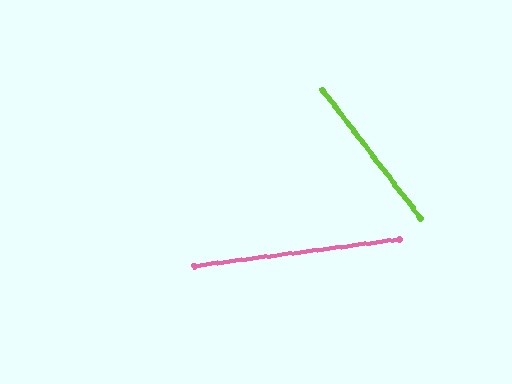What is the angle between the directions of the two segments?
Approximately 60 degrees.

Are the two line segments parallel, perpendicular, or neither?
Neither parallel nor perpendicular — they differ by about 60°.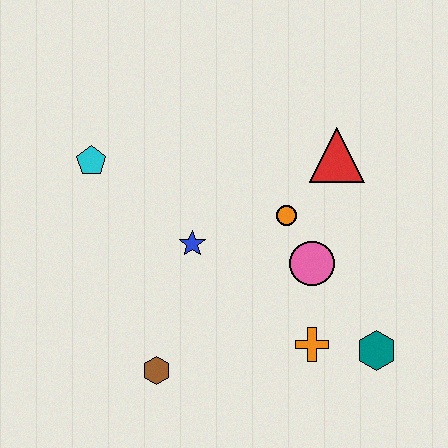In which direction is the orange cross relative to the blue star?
The orange cross is to the right of the blue star.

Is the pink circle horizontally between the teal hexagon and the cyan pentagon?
Yes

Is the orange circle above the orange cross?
Yes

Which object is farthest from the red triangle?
The brown hexagon is farthest from the red triangle.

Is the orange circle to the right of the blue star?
Yes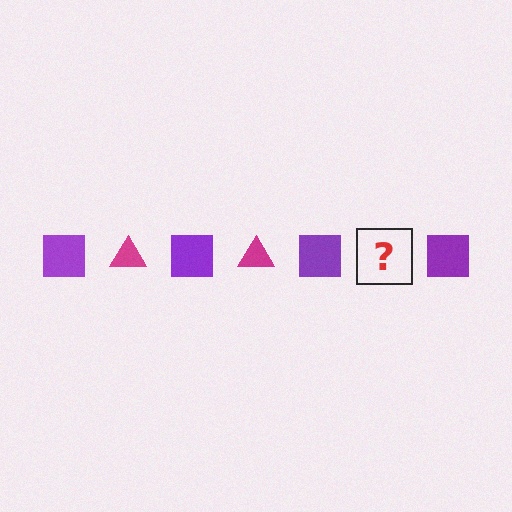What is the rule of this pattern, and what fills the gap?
The rule is that the pattern alternates between purple square and magenta triangle. The gap should be filled with a magenta triangle.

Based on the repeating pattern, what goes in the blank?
The blank should be a magenta triangle.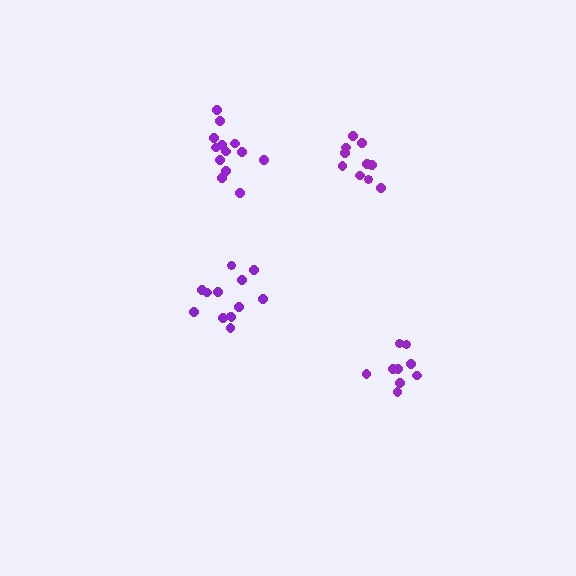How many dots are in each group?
Group 1: 13 dots, Group 2: 10 dots, Group 3: 13 dots, Group 4: 9 dots (45 total).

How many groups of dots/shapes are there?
There are 4 groups.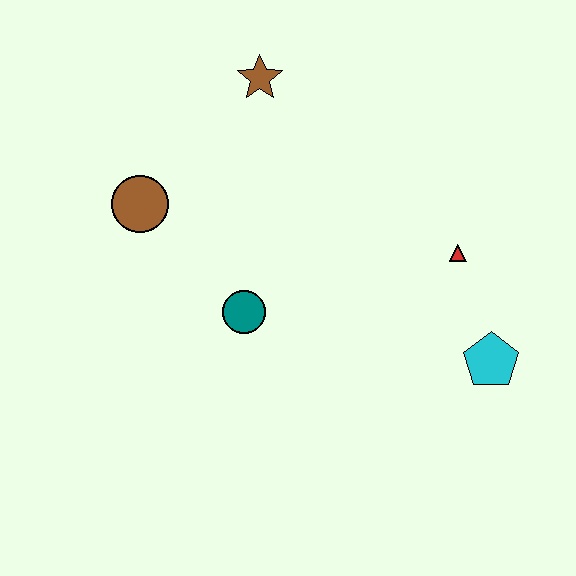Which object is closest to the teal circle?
The brown circle is closest to the teal circle.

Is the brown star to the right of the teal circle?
Yes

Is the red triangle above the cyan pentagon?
Yes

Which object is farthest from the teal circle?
The cyan pentagon is farthest from the teal circle.